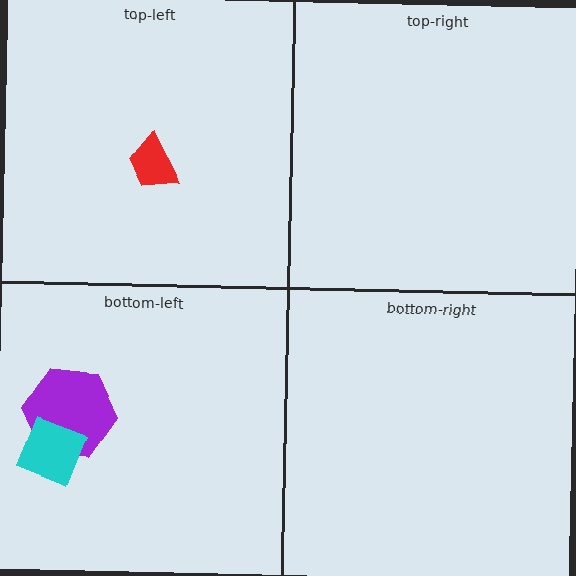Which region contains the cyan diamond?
The bottom-left region.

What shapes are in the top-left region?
The red trapezoid.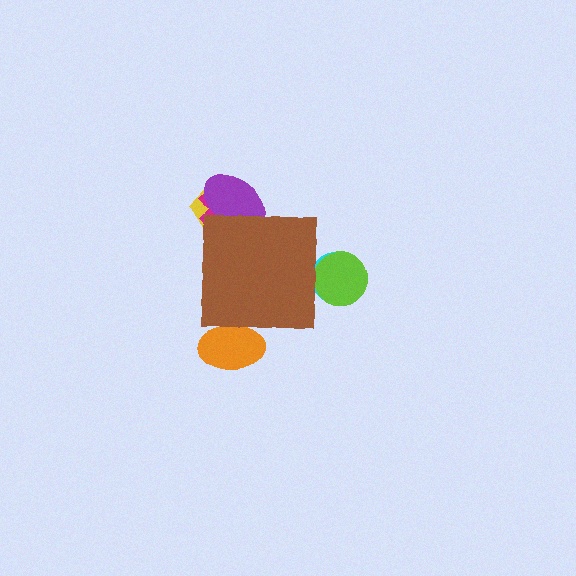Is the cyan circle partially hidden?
Yes, the cyan circle is partially hidden behind the brown square.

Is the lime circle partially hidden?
Yes, the lime circle is partially hidden behind the brown square.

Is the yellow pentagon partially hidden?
Yes, the yellow pentagon is partially hidden behind the brown square.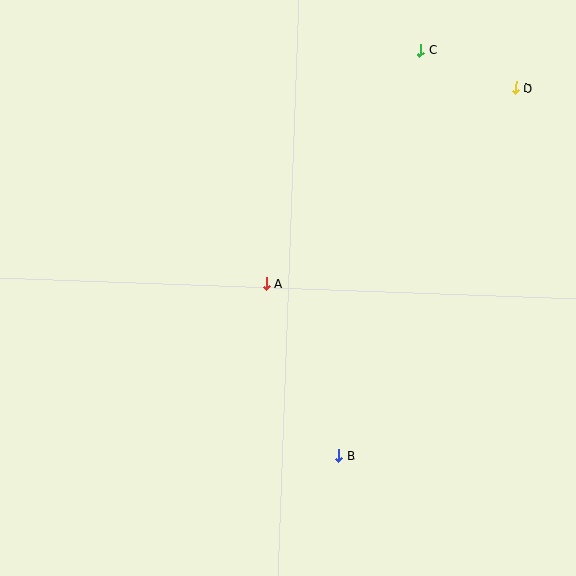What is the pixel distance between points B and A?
The distance between B and A is 187 pixels.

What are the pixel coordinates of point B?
Point B is at (339, 456).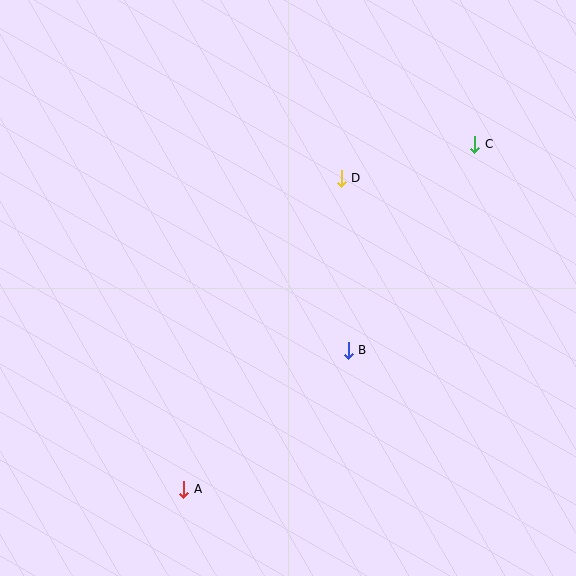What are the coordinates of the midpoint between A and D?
The midpoint between A and D is at (263, 334).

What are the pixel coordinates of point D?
Point D is at (341, 178).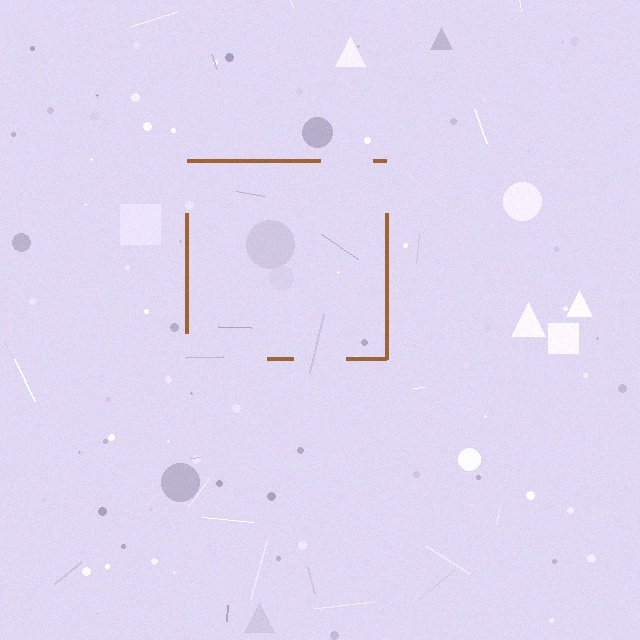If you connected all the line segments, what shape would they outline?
They would outline a square.